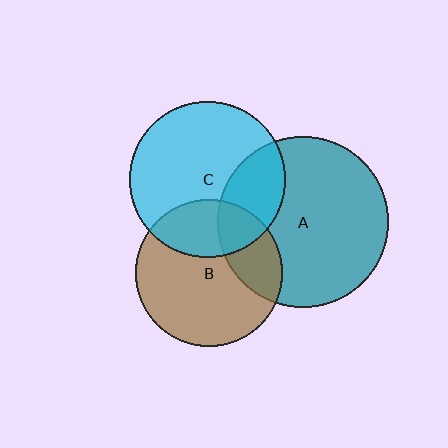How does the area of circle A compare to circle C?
Approximately 1.2 times.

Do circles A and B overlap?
Yes.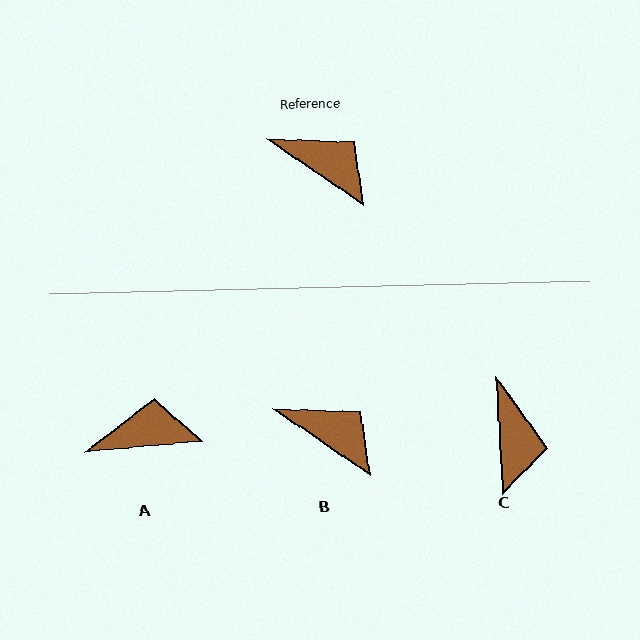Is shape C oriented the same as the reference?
No, it is off by about 52 degrees.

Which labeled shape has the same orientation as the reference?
B.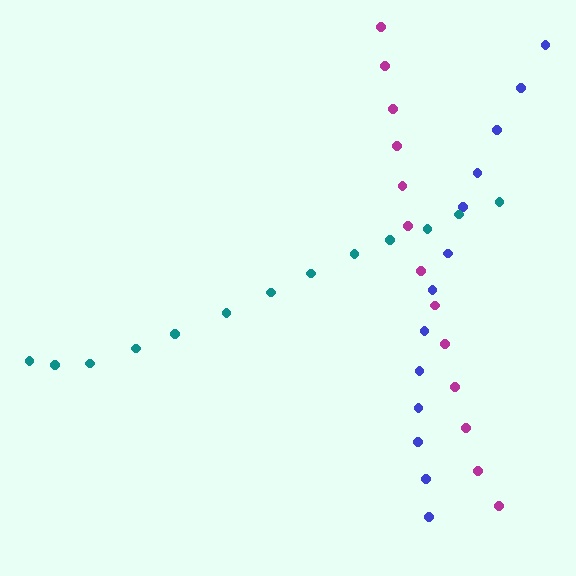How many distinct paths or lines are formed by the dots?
There are 3 distinct paths.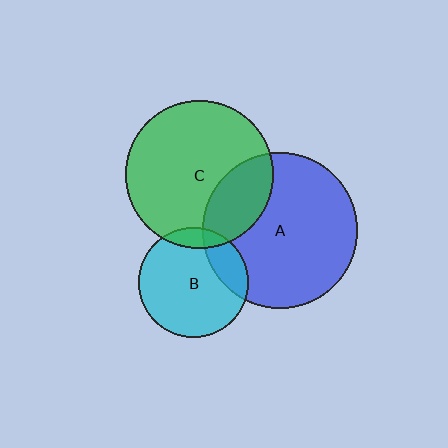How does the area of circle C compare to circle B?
Approximately 1.8 times.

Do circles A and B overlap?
Yes.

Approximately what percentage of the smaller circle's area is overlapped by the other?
Approximately 20%.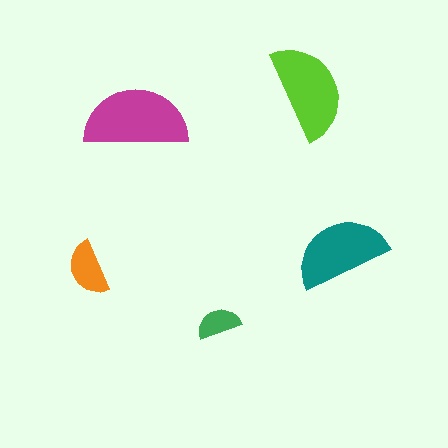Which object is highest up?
The lime semicircle is topmost.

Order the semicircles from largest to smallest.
the magenta one, the lime one, the teal one, the orange one, the green one.